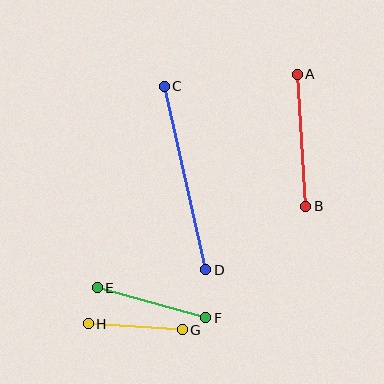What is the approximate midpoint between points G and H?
The midpoint is at approximately (135, 327) pixels.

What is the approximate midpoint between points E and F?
The midpoint is at approximately (152, 303) pixels.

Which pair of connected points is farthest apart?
Points C and D are farthest apart.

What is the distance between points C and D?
The distance is approximately 188 pixels.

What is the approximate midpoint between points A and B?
The midpoint is at approximately (301, 140) pixels.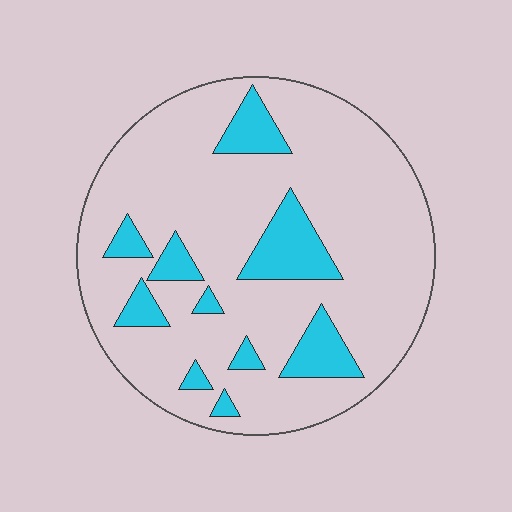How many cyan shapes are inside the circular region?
10.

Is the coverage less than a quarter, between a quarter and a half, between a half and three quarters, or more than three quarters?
Less than a quarter.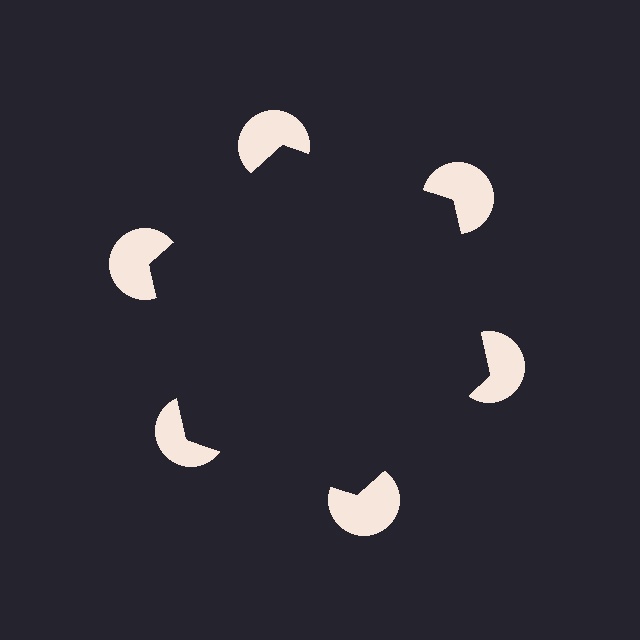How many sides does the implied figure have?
6 sides.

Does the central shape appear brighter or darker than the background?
It typically appears slightly darker than the background, even though no actual brightness change is drawn.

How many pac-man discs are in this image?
There are 6 — one at each vertex of the illusory hexagon.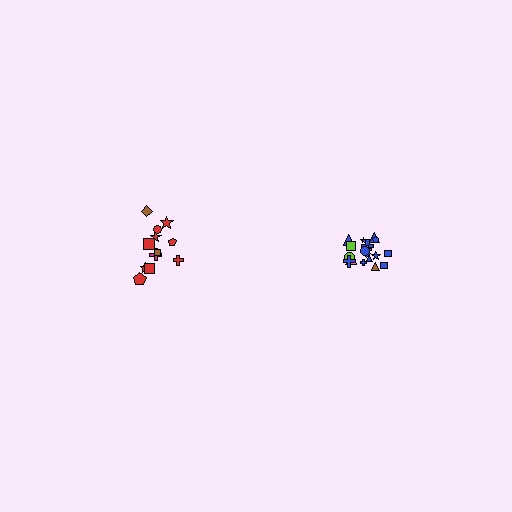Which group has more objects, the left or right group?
The right group.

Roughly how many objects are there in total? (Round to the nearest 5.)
Roughly 30 objects in total.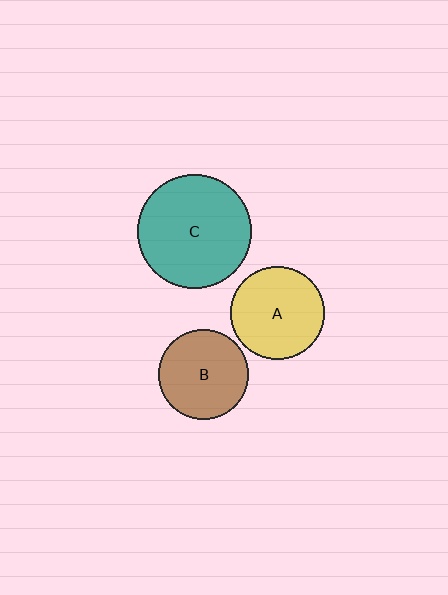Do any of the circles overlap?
No, none of the circles overlap.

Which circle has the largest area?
Circle C (teal).